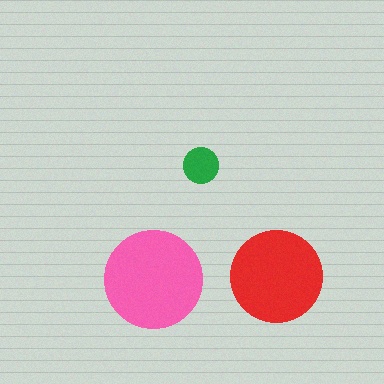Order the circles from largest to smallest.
the pink one, the red one, the green one.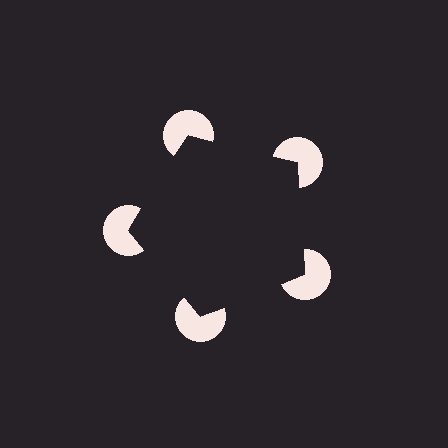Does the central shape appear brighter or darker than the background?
It typically appears slightly darker than the background, even though no actual brightness change is drawn.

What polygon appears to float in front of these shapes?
An illusory pentagon — its edges are inferred from the aligned wedge cuts in the pac-man discs, not physically drawn.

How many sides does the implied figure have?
5 sides.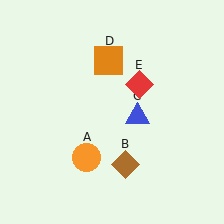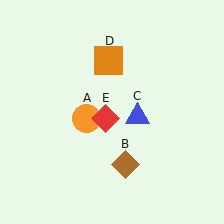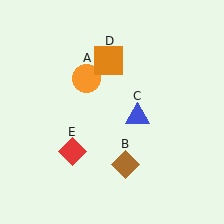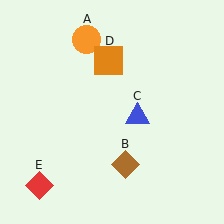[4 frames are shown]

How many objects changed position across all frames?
2 objects changed position: orange circle (object A), red diamond (object E).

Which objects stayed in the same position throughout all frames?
Brown diamond (object B) and blue triangle (object C) and orange square (object D) remained stationary.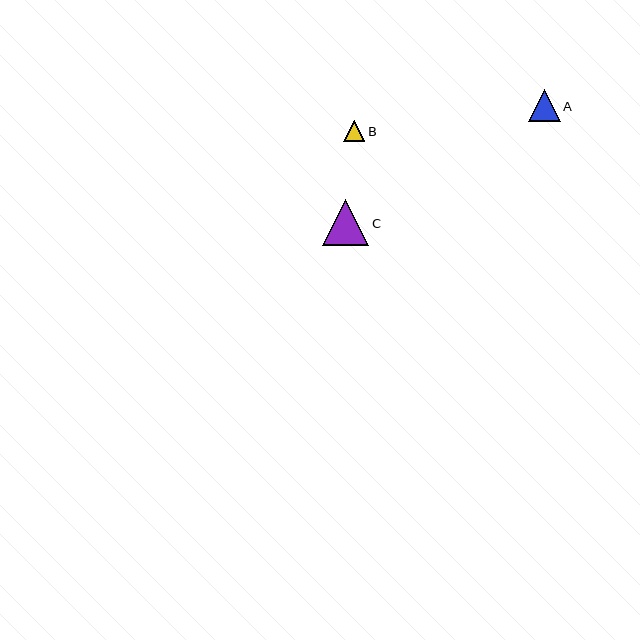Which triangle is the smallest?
Triangle B is the smallest with a size of approximately 21 pixels.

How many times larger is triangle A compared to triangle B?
Triangle A is approximately 1.5 times the size of triangle B.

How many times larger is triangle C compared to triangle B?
Triangle C is approximately 2.2 times the size of triangle B.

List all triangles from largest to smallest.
From largest to smallest: C, A, B.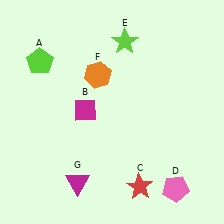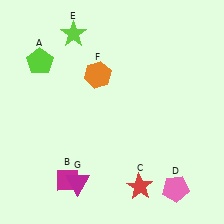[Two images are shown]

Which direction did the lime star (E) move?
The lime star (E) moved left.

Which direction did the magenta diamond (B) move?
The magenta diamond (B) moved down.